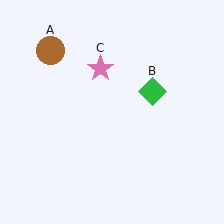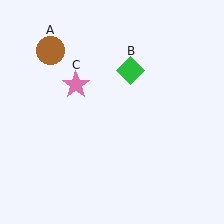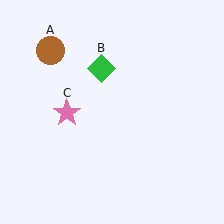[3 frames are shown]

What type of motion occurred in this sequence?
The green diamond (object B), pink star (object C) rotated counterclockwise around the center of the scene.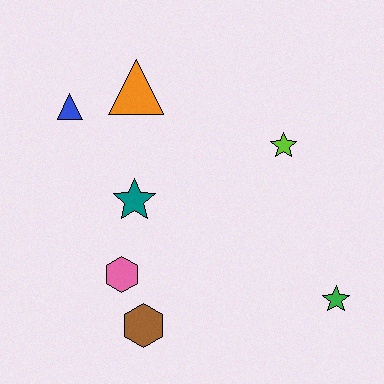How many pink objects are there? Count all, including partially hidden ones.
There is 1 pink object.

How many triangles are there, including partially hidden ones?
There are 2 triangles.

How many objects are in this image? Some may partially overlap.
There are 7 objects.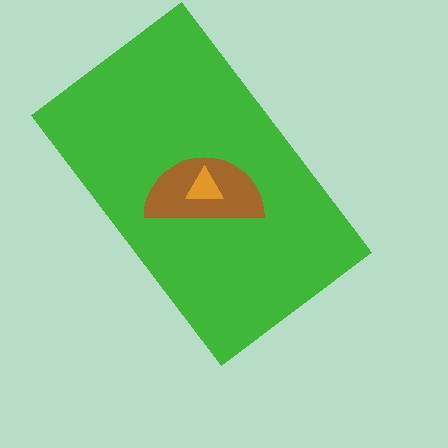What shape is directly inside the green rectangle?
The brown semicircle.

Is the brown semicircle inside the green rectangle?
Yes.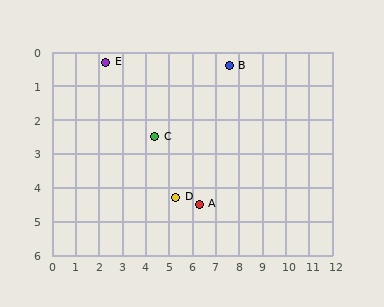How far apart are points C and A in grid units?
Points C and A are about 2.8 grid units apart.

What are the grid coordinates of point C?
Point C is at approximately (4.4, 2.5).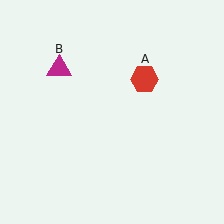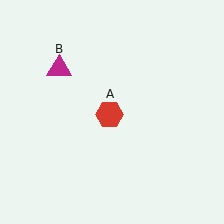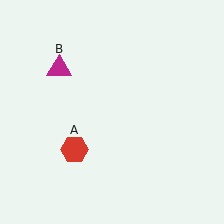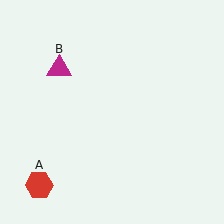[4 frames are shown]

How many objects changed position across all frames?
1 object changed position: red hexagon (object A).